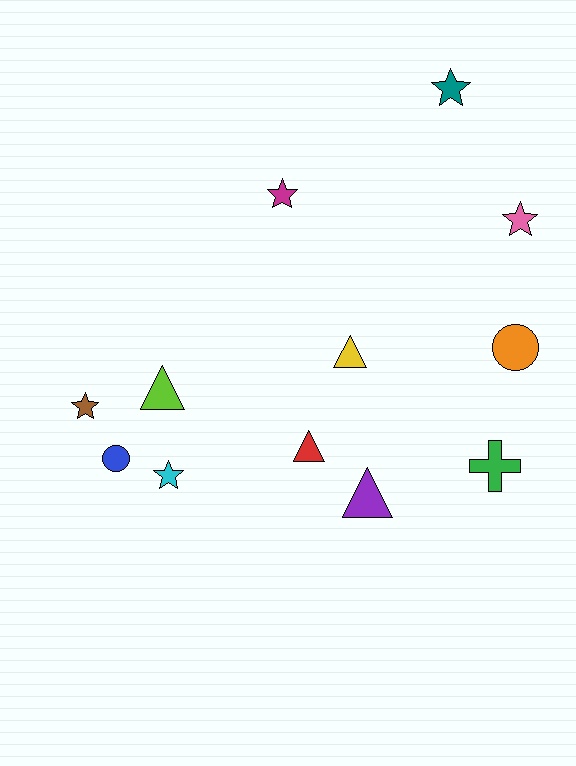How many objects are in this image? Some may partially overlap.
There are 12 objects.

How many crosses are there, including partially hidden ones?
There is 1 cross.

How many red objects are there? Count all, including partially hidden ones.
There is 1 red object.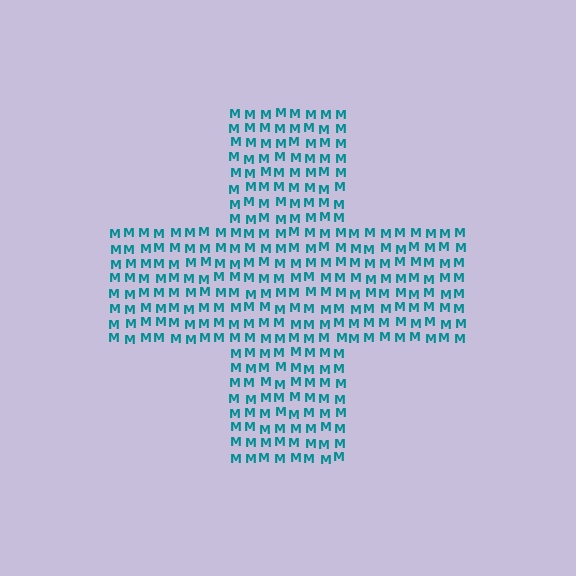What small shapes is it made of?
It is made of small letter M's.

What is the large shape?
The large shape is a cross.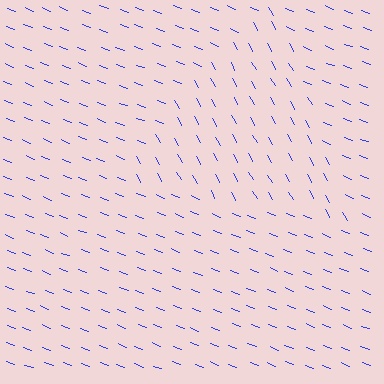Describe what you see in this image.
The image is filled with small blue line segments. A triangle region in the image has lines oriented differently from the surrounding lines, creating a visible texture boundary.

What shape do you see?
I see a triangle.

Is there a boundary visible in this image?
Yes, there is a texture boundary formed by a change in line orientation.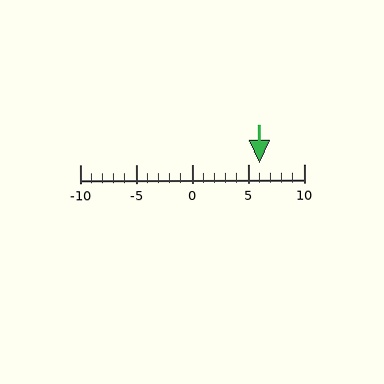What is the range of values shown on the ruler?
The ruler shows values from -10 to 10.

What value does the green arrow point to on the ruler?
The green arrow points to approximately 6.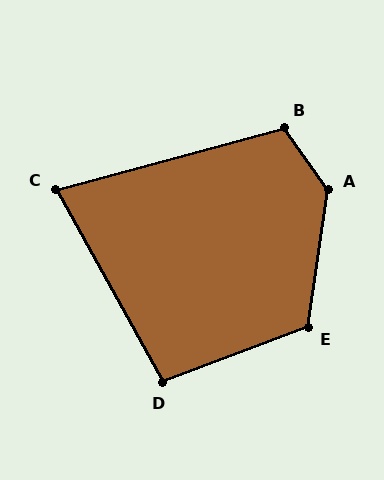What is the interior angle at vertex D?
Approximately 98 degrees (obtuse).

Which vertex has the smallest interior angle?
C, at approximately 76 degrees.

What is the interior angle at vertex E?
Approximately 119 degrees (obtuse).